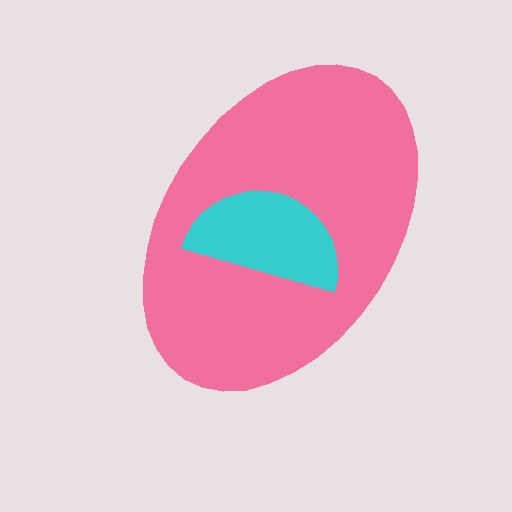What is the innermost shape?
The cyan semicircle.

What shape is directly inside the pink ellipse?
The cyan semicircle.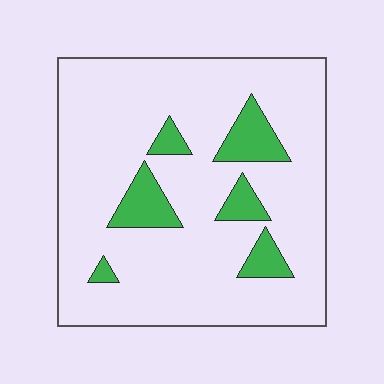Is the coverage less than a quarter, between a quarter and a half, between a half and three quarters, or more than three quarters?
Less than a quarter.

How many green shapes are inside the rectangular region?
6.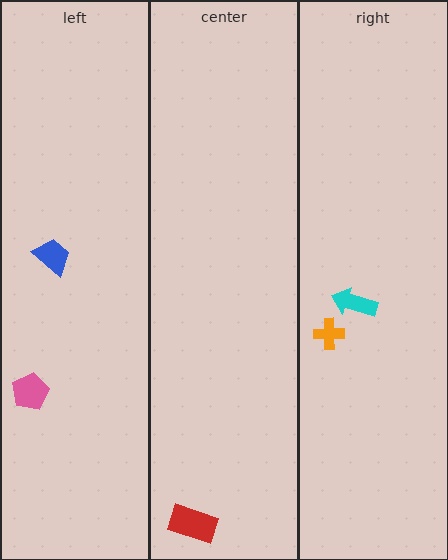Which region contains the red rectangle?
The center region.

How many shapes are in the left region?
2.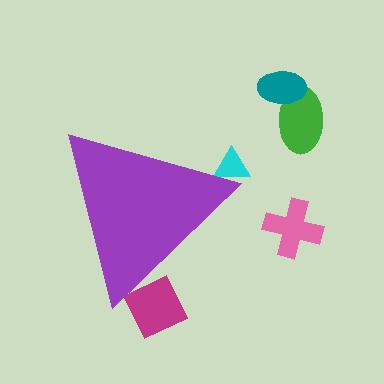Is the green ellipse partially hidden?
No, the green ellipse is fully visible.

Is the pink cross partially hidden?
No, the pink cross is fully visible.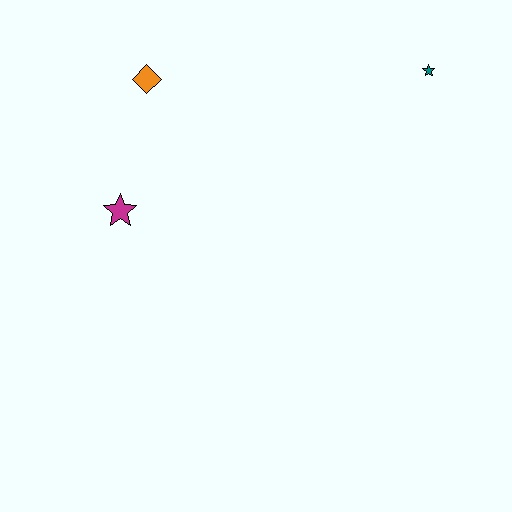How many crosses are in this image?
There are no crosses.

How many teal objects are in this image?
There is 1 teal object.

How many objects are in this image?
There are 3 objects.